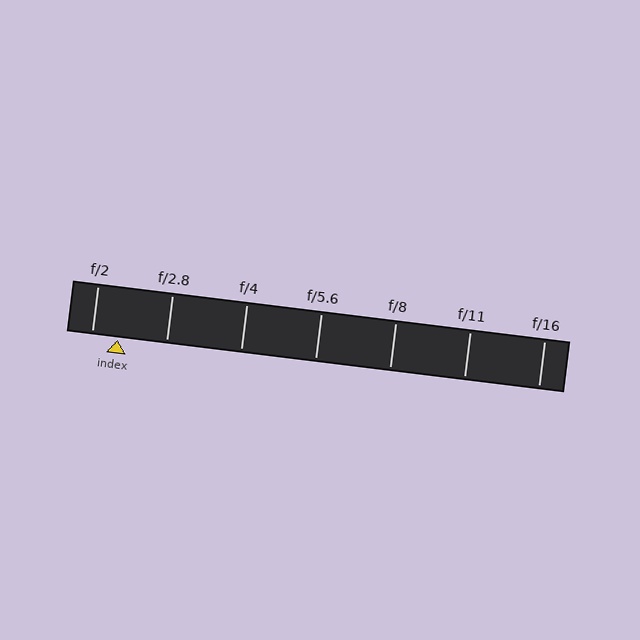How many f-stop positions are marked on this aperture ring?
There are 7 f-stop positions marked.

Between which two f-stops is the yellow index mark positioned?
The index mark is between f/2 and f/2.8.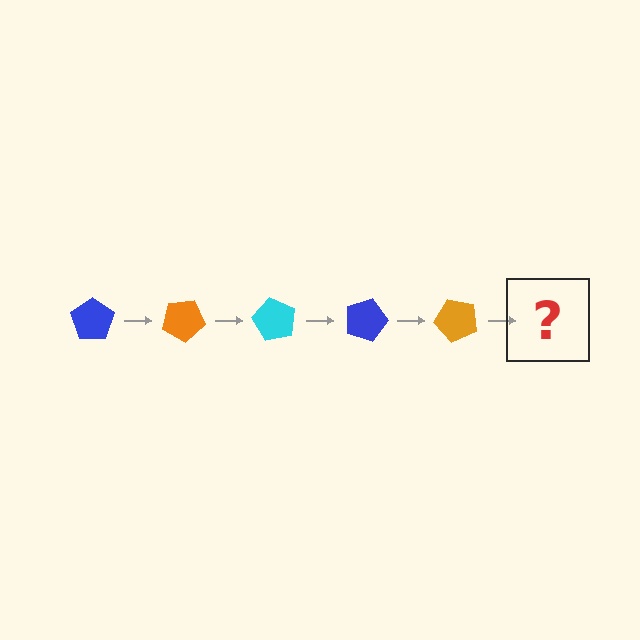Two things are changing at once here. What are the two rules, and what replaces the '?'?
The two rules are that it rotates 30 degrees each step and the color cycles through blue, orange, and cyan. The '?' should be a cyan pentagon, rotated 150 degrees from the start.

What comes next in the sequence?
The next element should be a cyan pentagon, rotated 150 degrees from the start.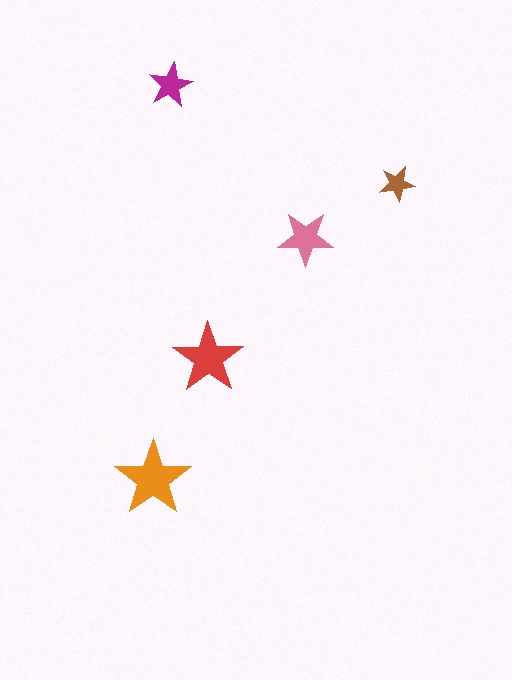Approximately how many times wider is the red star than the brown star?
About 2 times wider.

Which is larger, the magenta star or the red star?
The red one.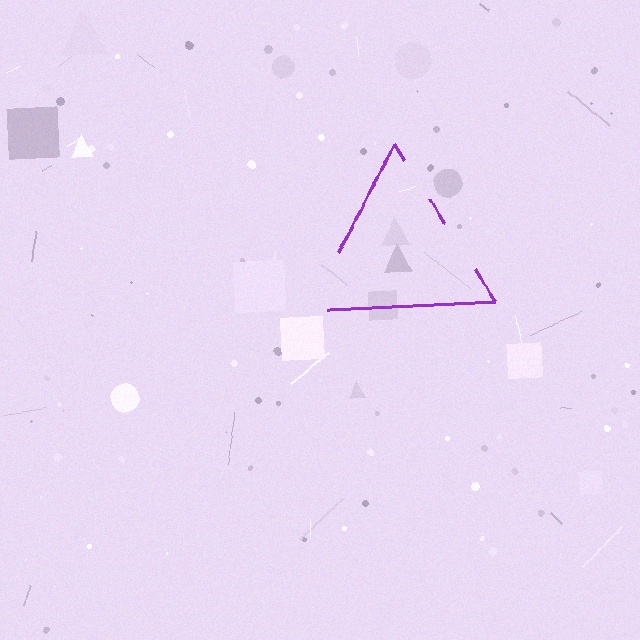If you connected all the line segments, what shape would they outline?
They would outline a triangle.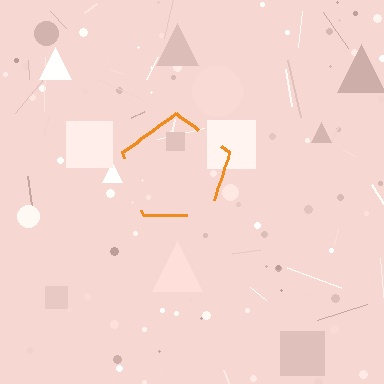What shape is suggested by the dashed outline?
The dashed outline suggests a pentagon.